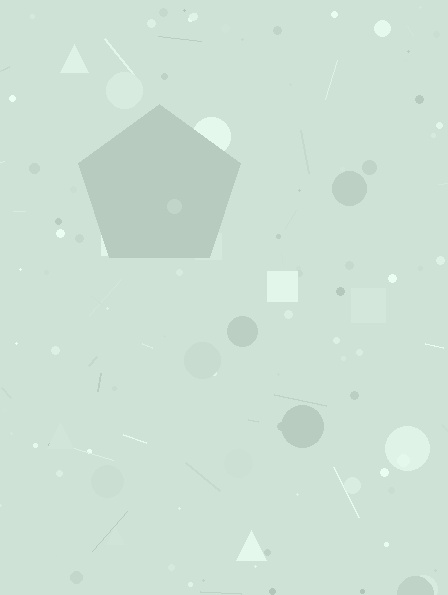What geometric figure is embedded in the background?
A pentagon is embedded in the background.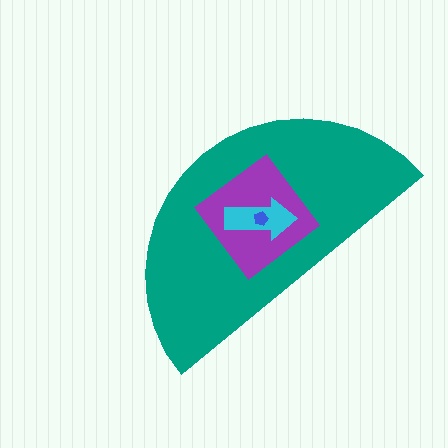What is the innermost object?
The blue pentagon.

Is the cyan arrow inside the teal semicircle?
Yes.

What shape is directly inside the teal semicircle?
The purple diamond.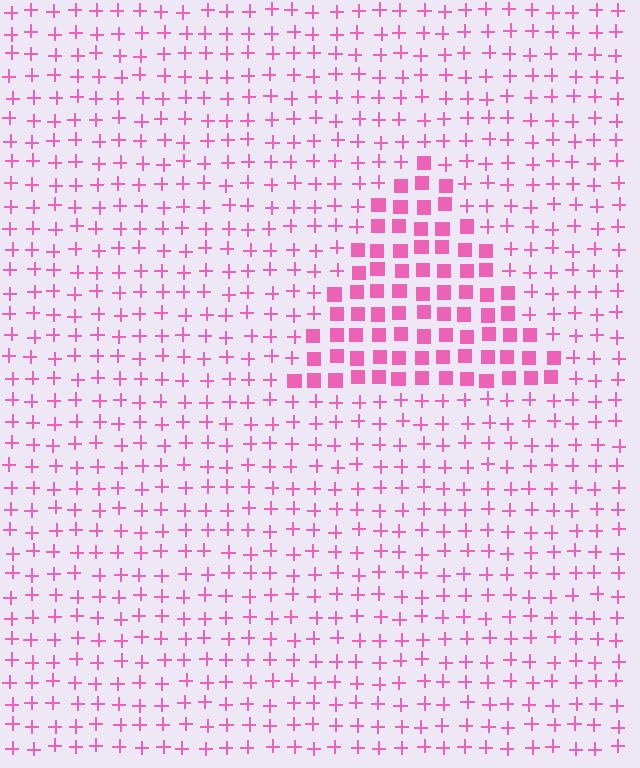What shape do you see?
I see a triangle.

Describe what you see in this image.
The image is filled with small pink elements arranged in a uniform grid. A triangle-shaped region contains squares, while the surrounding area contains plus signs. The boundary is defined purely by the change in element shape.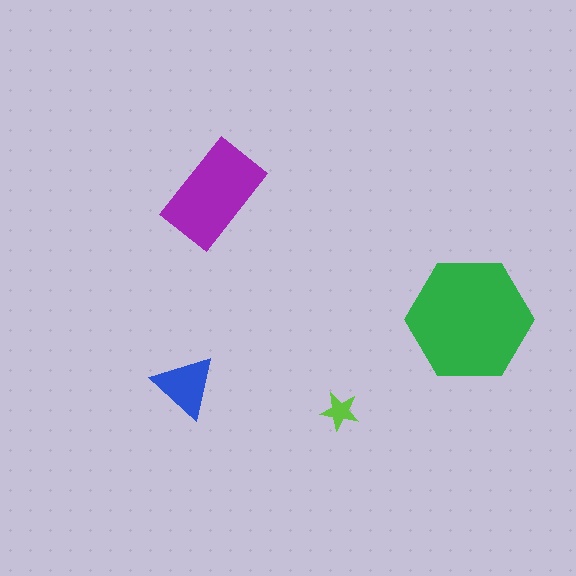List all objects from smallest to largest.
The lime star, the blue triangle, the purple rectangle, the green hexagon.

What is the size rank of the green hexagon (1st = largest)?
1st.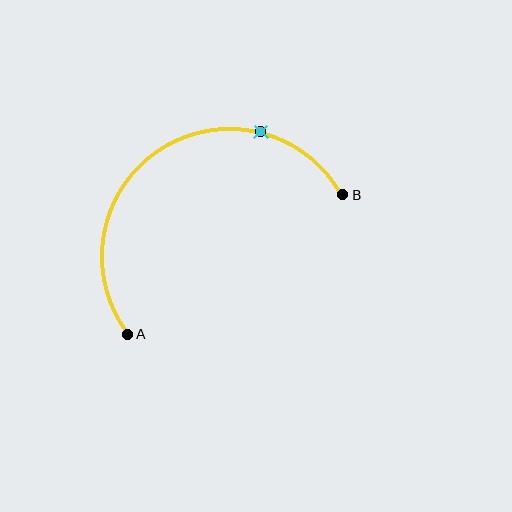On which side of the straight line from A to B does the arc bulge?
The arc bulges above the straight line connecting A and B.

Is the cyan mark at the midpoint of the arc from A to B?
No. The cyan mark lies on the arc but is closer to endpoint B. The arc midpoint would be at the point on the curve equidistant along the arc from both A and B.